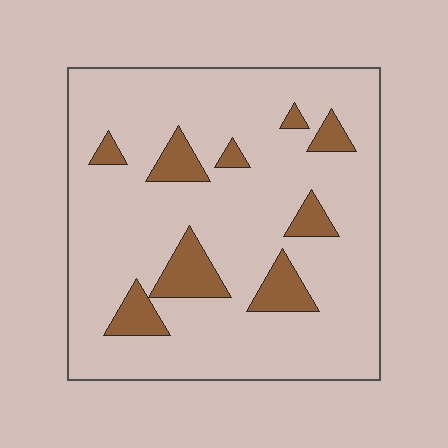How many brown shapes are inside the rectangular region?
9.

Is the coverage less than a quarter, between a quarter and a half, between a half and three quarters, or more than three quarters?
Less than a quarter.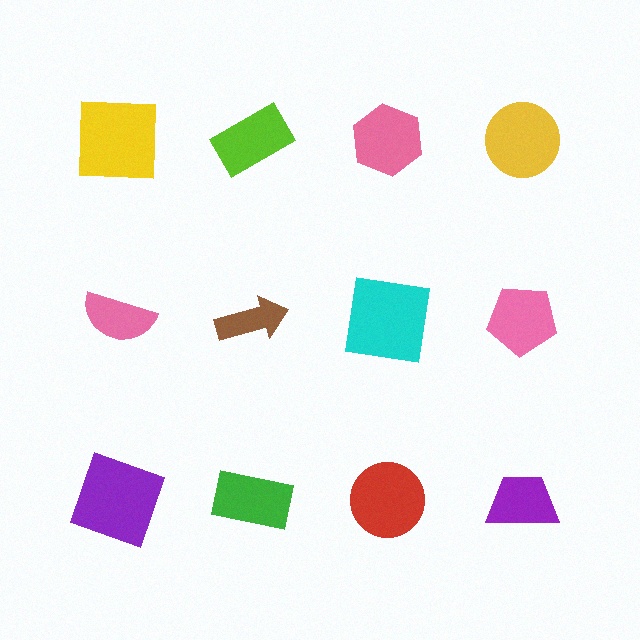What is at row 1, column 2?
A lime rectangle.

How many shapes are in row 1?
4 shapes.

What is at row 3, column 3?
A red circle.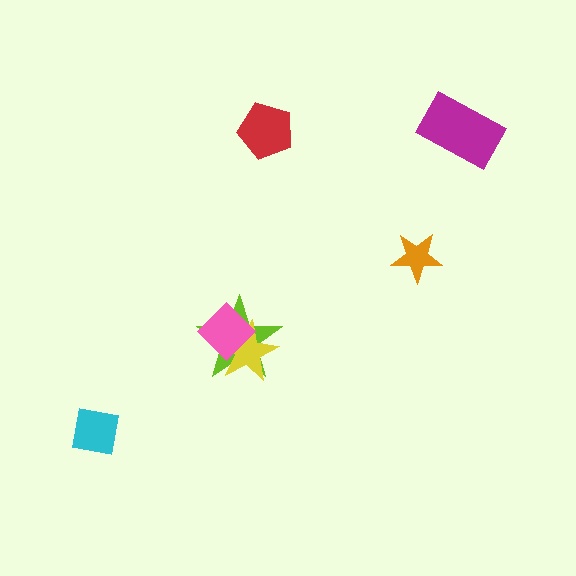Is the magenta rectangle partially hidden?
No, no other shape covers it.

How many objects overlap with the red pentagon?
0 objects overlap with the red pentagon.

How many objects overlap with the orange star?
0 objects overlap with the orange star.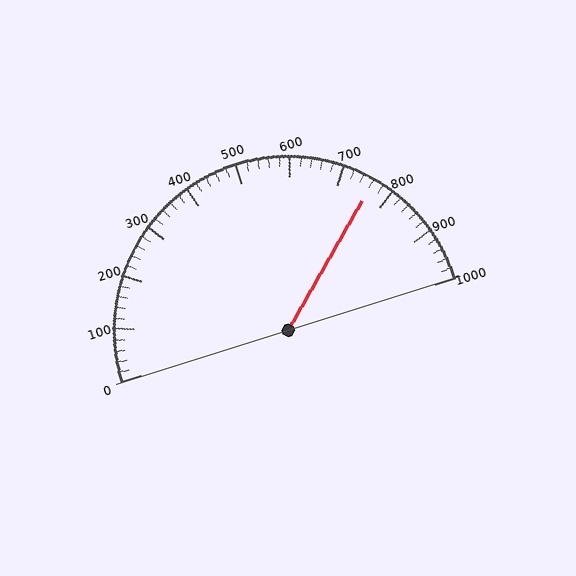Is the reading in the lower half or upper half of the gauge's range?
The reading is in the upper half of the range (0 to 1000).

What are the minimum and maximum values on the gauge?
The gauge ranges from 0 to 1000.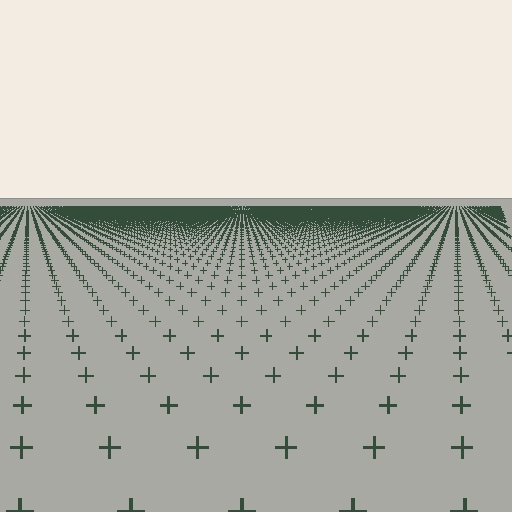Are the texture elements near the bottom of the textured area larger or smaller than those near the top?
Larger. Near the bottom, elements are closer to the viewer and appear at a bigger on-screen size.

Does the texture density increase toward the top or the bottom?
Density increases toward the top.